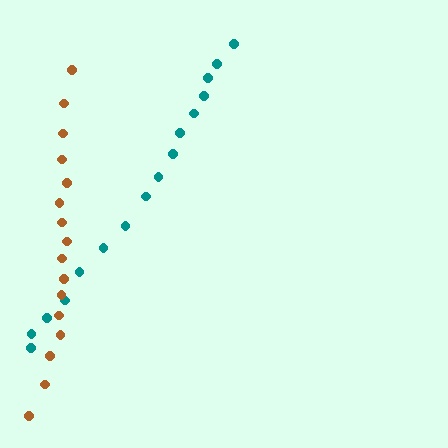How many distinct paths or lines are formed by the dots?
There are 2 distinct paths.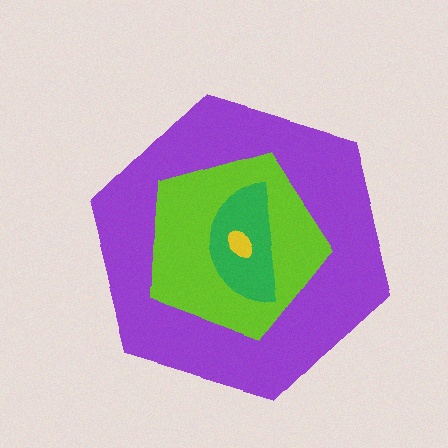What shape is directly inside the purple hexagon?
The lime pentagon.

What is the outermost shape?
The purple hexagon.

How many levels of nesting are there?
4.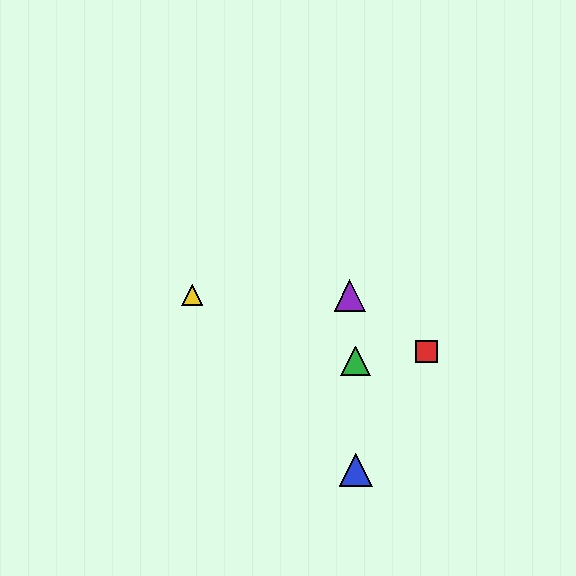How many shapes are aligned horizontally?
2 shapes (the yellow triangle, the purple triangle) are aligned horizontally.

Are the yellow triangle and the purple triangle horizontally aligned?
Yes, both are at y≈295.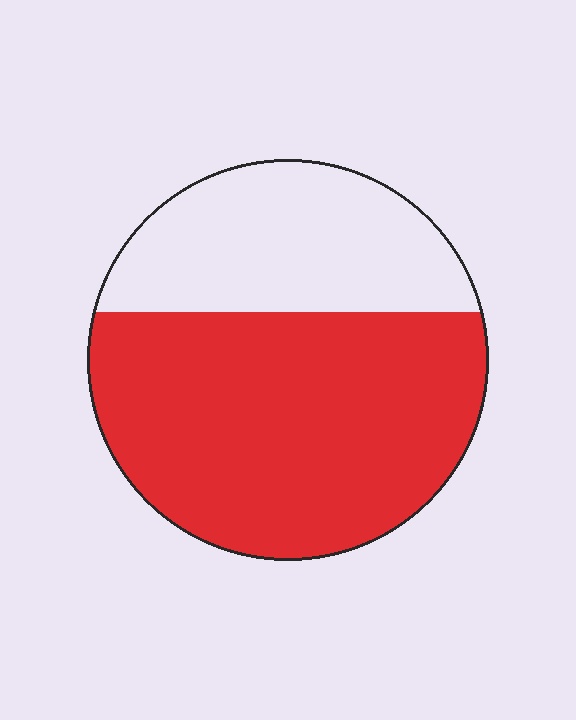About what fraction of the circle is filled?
About two thirds (2/3).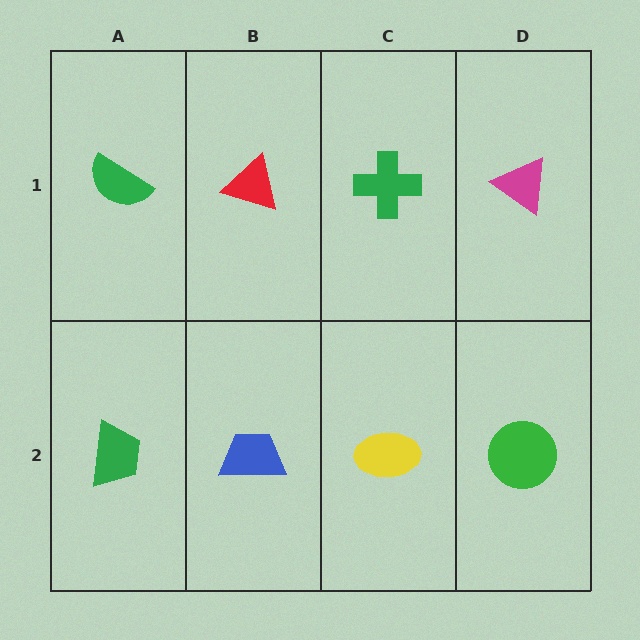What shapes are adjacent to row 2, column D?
A magenta triangle (row 1, column D), a yellow ellipse (row 2, column C).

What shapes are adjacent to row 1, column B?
A blue trapezoid (row 2, column B), a green semicircle (row 1, column A), a green cross (row 1, column C).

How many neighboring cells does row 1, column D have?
2.